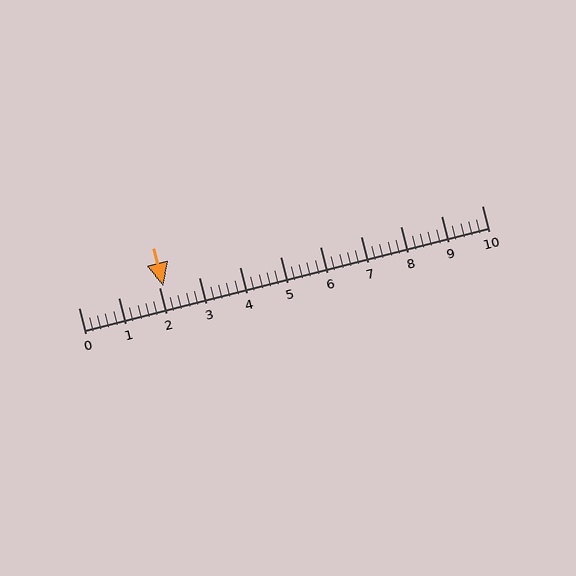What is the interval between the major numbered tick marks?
The major tick marks are spaced 1 units apart.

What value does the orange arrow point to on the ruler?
The orange arrow points to approximately 2.1.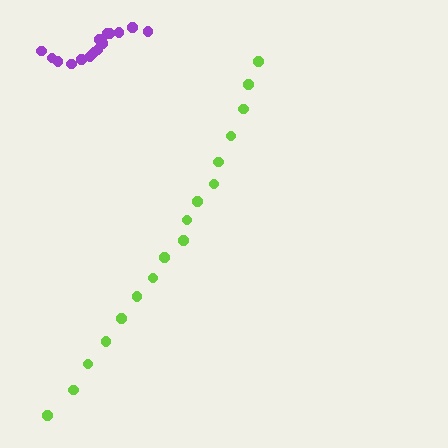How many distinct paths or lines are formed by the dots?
There are 2 distinct paths.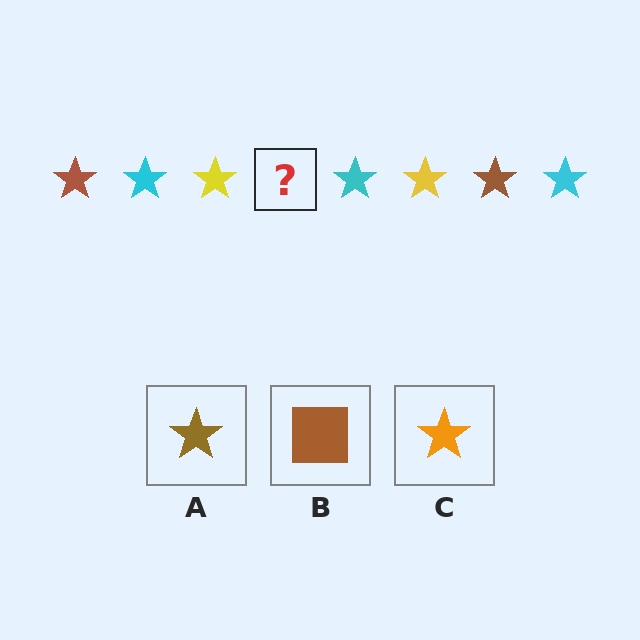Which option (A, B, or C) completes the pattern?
A.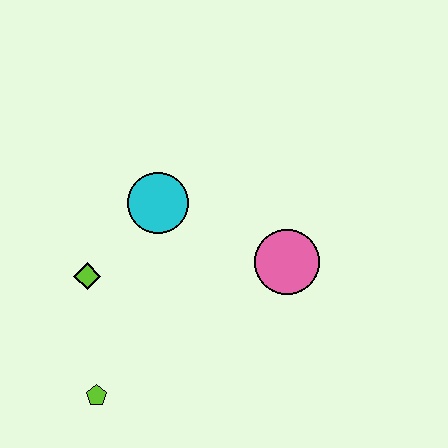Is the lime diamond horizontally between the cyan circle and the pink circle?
No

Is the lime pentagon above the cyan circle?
No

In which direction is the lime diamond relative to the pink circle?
The lime diamond is to the left of the pink circle.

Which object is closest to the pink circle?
The cyan circle is closest to the pink circle.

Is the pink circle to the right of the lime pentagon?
Yes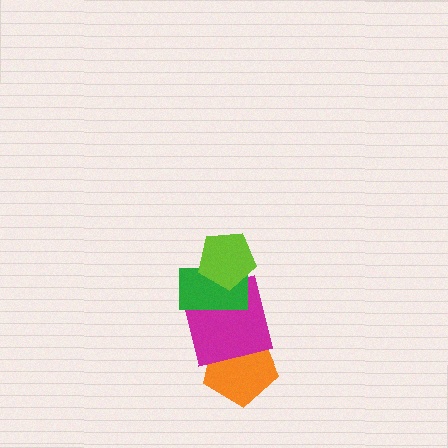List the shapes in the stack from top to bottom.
From top to bottom: the lime pentagon, the green rectangle, the magenta square, the orange pentagon.